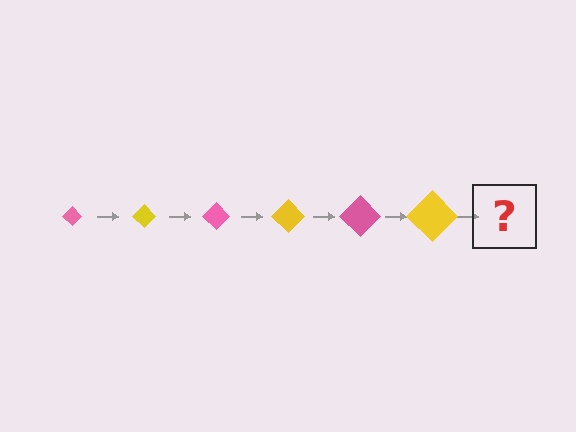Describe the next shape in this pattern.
It should be a pink diamond, larger than the previous one.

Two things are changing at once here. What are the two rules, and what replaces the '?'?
The two rules are that the diamond grows larger each step and the color cycles through pink and yellow. The '?' should be a pink diamond, larger than the previous one.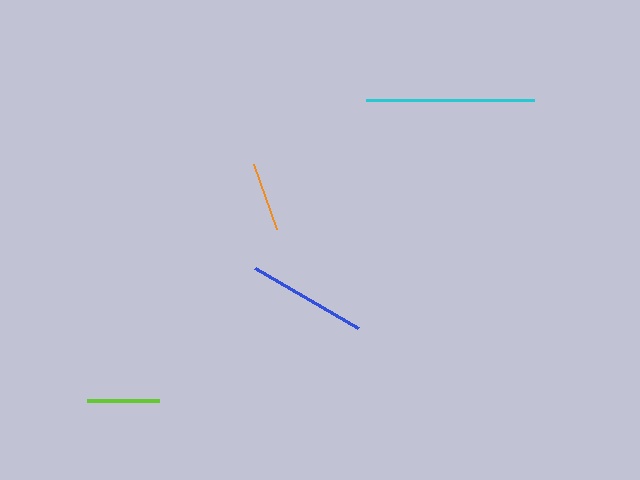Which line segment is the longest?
The cyan line is the longest at approximately 168 pixels.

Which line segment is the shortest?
The orange line is the shortest at approximately 69 pixels.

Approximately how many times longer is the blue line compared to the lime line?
The blue line is approximately 1.7 times the length of the lime line.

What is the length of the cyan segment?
The cyan segment is approximately 168 pixels long.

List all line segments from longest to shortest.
From longest to shortest: cyan, blue, lime, orange.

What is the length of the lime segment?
The lime segment is approximately 71 pixels long.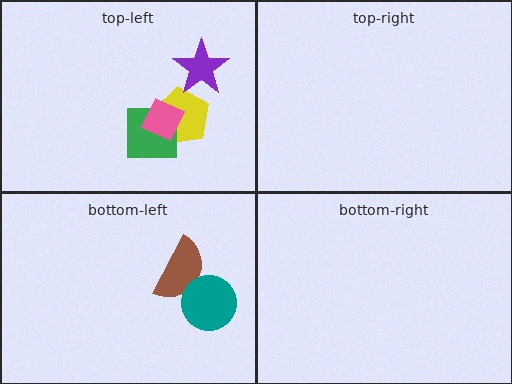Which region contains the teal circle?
The bottom-left region.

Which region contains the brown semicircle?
The bottom-left region.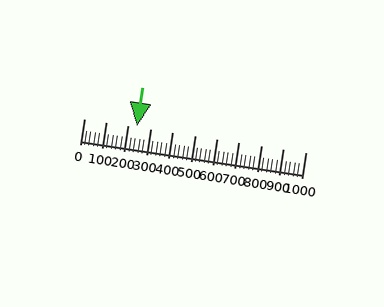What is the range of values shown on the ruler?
The ruler shows values from 0 to 1000.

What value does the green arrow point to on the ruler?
The green arrow points to approximately 240.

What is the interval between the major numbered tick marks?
The major tick marks are spaced 100 units apart.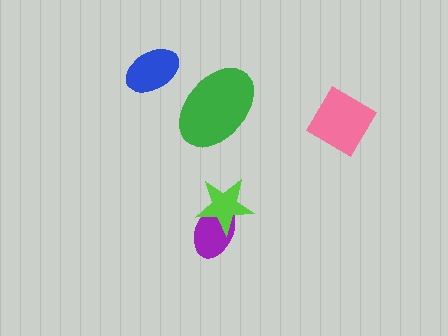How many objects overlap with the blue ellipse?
0 objects overlap with the blue ellipse.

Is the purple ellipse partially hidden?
Yes, it is partially covered by another shape.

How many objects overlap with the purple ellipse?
1 object overlaps with the purple ellipse.